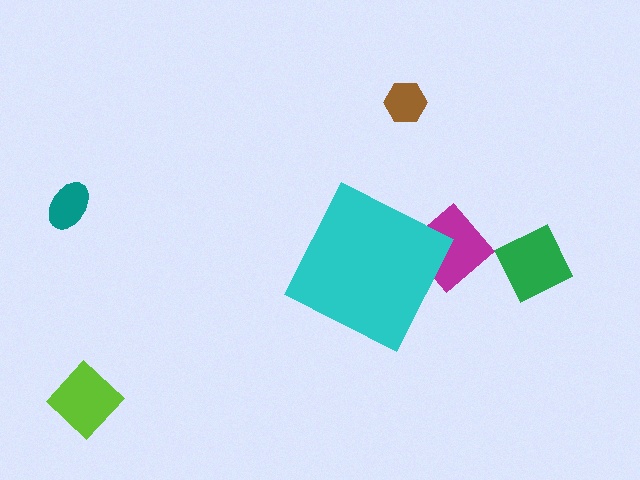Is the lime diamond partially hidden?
No, the lime diamond is fully visible.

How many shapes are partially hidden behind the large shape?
1 shape is partially hidden.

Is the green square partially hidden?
No, the green square is fully visible.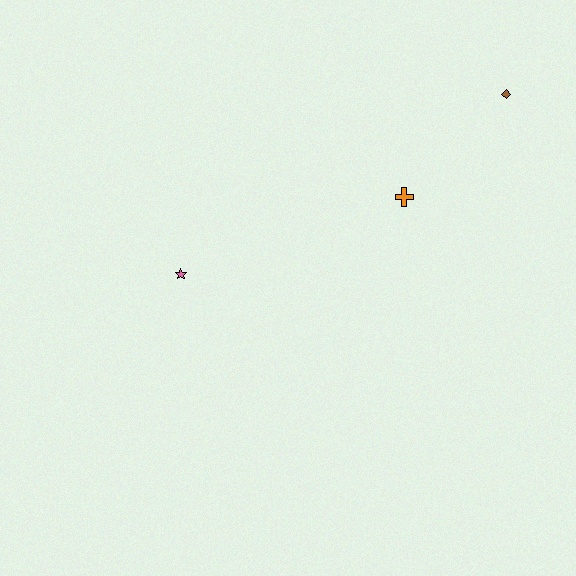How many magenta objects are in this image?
There are no magenta objects.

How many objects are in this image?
There are 3 objects.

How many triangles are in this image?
There are no triangles.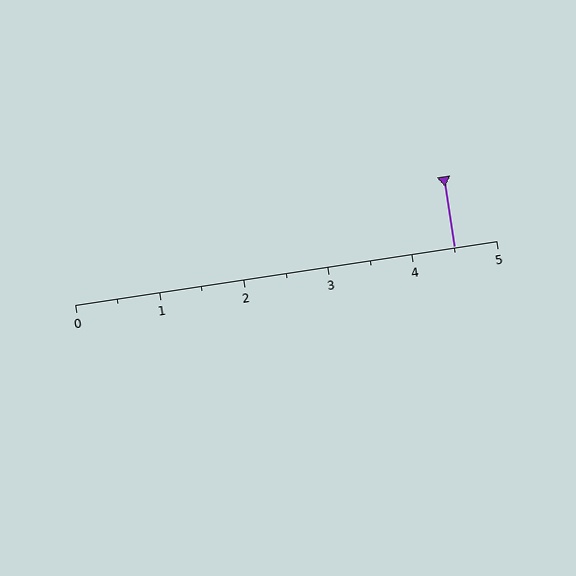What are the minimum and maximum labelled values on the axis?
The axis runs from 0 to 5.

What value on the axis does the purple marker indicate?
The marker indicates approximately 4.5.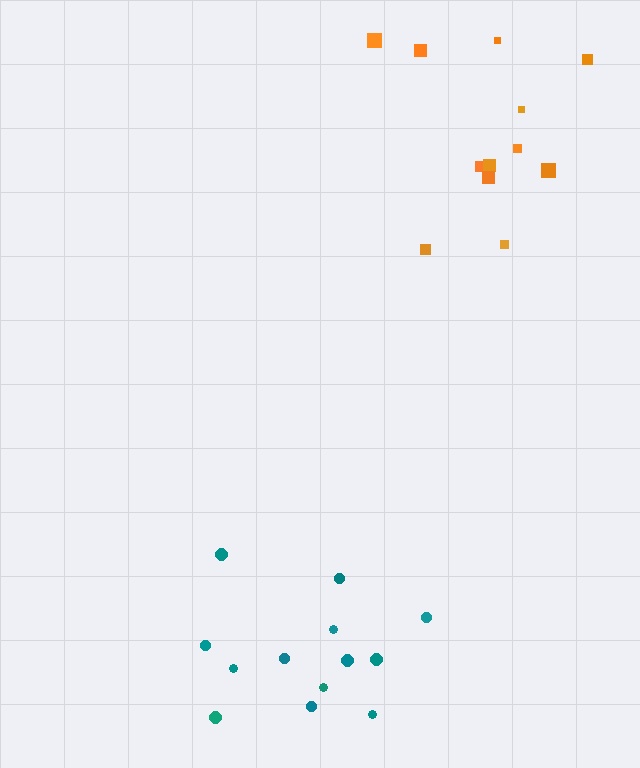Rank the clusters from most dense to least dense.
teal, orange.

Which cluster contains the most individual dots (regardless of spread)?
Teal (13).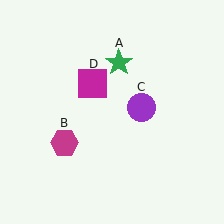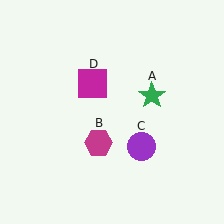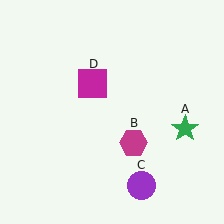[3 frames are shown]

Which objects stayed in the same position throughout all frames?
Magenta square (object D) remained stationary.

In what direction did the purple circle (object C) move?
The purple circle (object C) moved down.